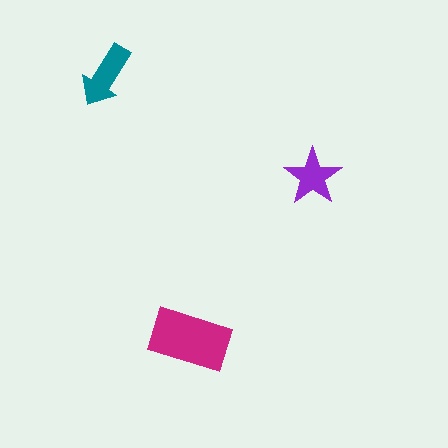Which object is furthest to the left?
The teal arrow is leftmost.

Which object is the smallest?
The purple star.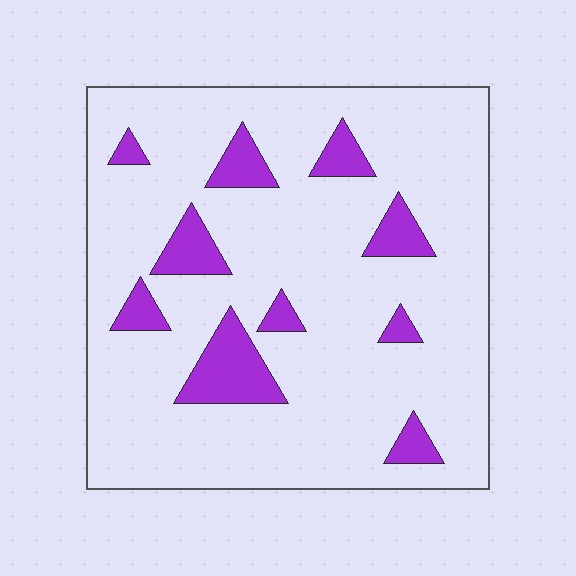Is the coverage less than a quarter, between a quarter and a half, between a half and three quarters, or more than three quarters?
Less than a quarter.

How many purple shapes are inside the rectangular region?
10.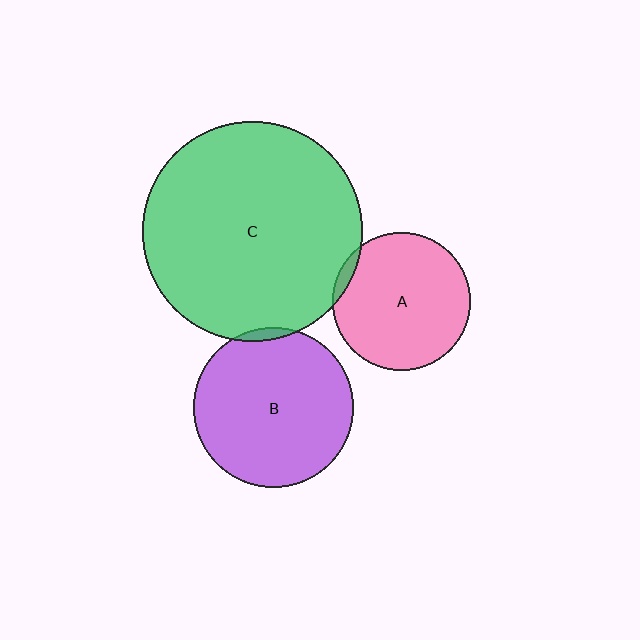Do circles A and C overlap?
Yes.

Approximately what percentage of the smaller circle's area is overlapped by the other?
Approximately 5%.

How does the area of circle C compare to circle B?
Approximately 1.9 times.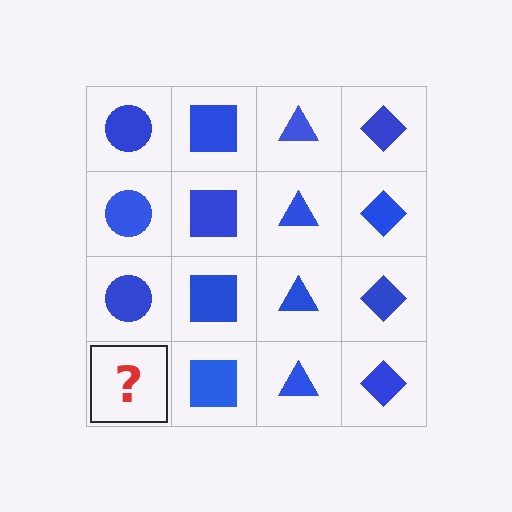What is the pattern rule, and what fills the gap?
The rule is that each column has a consistent shape. The gap should be filled with a blue circle.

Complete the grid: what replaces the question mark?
The question mark should be replaced with a blue circle.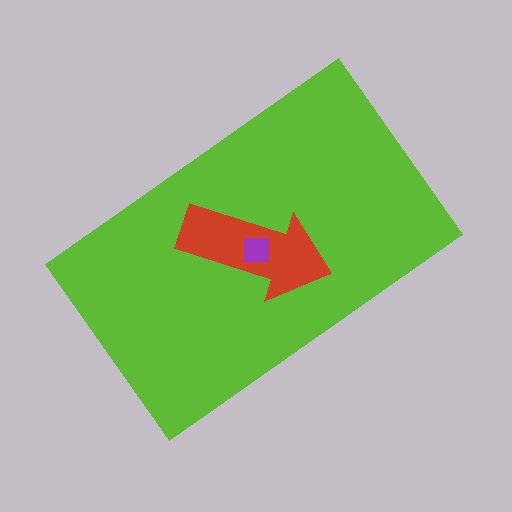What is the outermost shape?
The lime rectangle.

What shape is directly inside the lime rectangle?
The red arrow.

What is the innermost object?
The purple square.